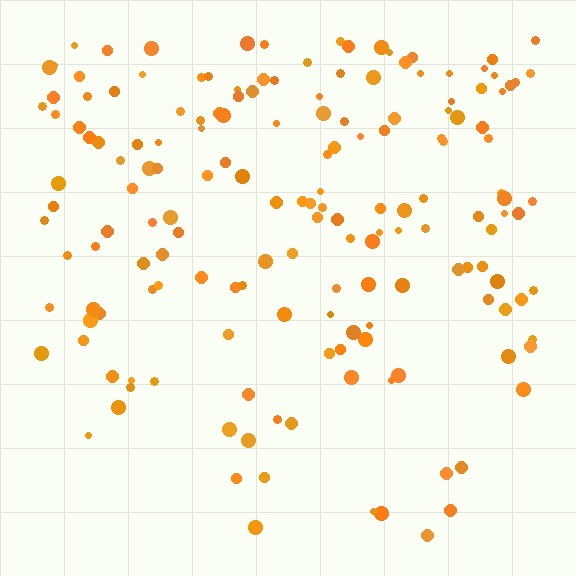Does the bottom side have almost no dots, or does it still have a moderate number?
Still a moderate number, just noticeably fewer than the top.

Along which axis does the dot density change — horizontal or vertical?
Vertical.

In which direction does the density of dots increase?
From bottom to top, with the top side densest.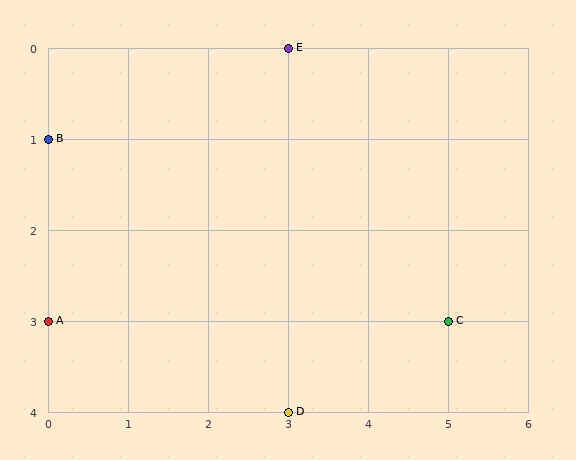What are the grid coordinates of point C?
Point C is at grid coordinates (5, 3).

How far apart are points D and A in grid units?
Points D and A are 3 columns and 1 row apart (about 3.2 grid units diagonally).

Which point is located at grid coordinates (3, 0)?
Point E is at (3, 0).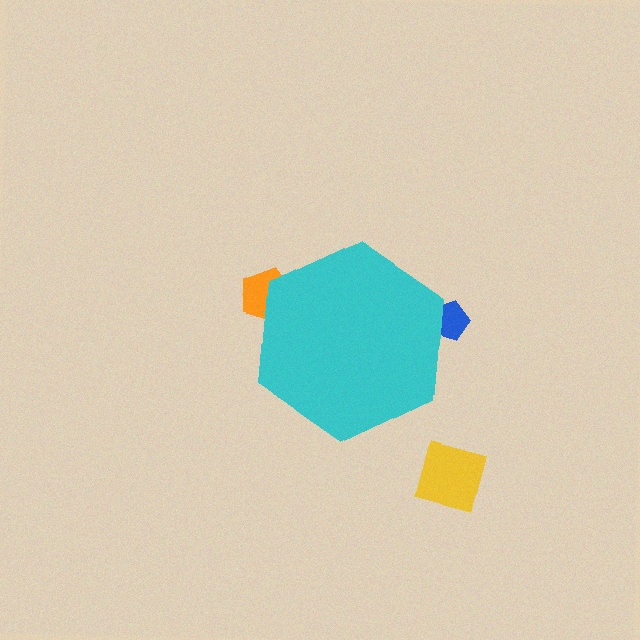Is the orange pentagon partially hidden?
Yes, the orange pentagon is partially hidden behind the cyan hexagon.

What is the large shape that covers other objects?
A cyan hexagon.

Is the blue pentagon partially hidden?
Yes, the blue pentagon is partially hidden behind the cyan hexagon.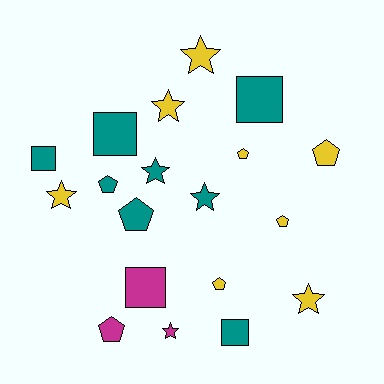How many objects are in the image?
There are 19 objects.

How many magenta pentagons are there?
There is 1 magenta pentagon.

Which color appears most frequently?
Yellow, with 8 objects.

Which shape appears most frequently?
Pentagon, with 7 objects.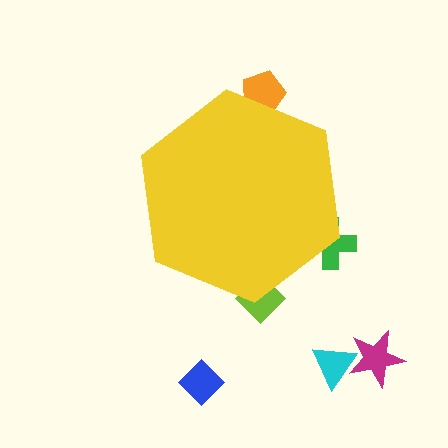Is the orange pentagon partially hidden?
Yes, the orange pentagon is partially hidden behind the yellow hexagon.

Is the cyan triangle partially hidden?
No, the cyan triangle is fully visible.